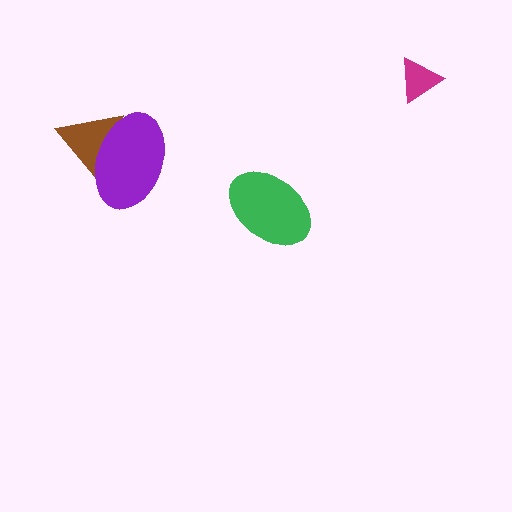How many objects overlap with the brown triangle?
1 object overlaps with the brown triangle.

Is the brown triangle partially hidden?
Yes, it is partially covered by another shape.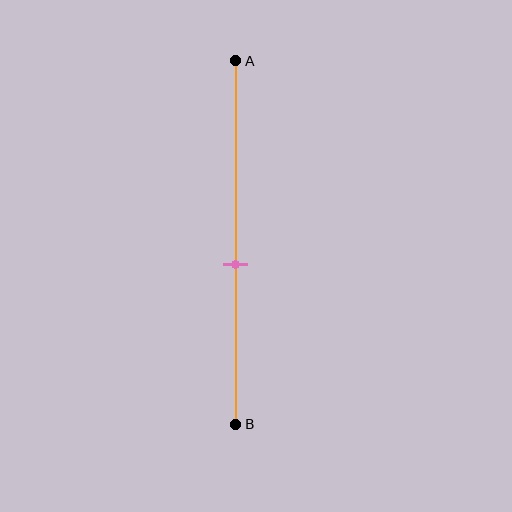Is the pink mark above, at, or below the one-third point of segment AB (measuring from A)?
The pink mark is below the one-third point of segment AB.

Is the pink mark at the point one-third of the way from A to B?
No, the mark is at about 55% from A, not at the 33% one-third point.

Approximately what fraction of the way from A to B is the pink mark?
The pink mark is approximately 55% of the way from A to B.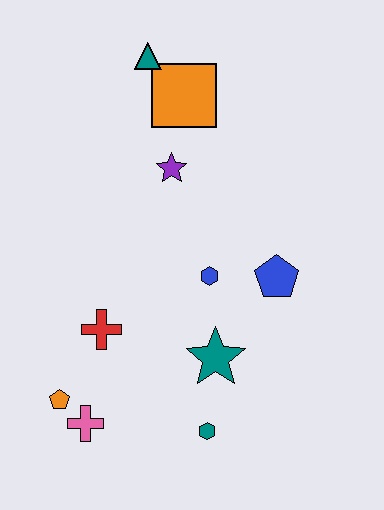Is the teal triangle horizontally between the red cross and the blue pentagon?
Yes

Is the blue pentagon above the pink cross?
Yes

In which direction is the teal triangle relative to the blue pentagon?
The teal triangle is above the blue pentagon.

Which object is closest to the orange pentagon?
The pink cross is closest to the orange pentagon.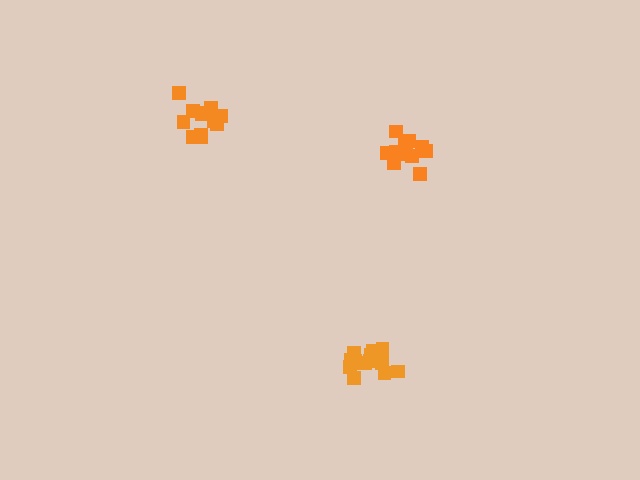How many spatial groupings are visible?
There are 3 spatial groupings.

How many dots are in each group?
Group 1: 12 dots, Group 2: 15 dots, Group 3: 12 dots (39 total).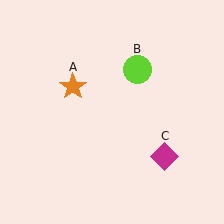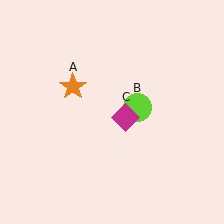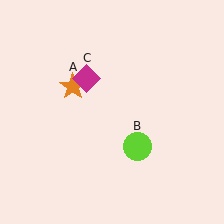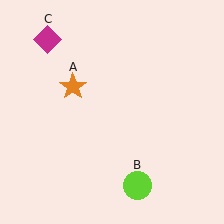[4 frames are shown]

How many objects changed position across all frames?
2 objects changed position: lime circle (object B), magenta diamond (object C).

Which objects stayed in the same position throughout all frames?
Orange star (object A) remained stationary.